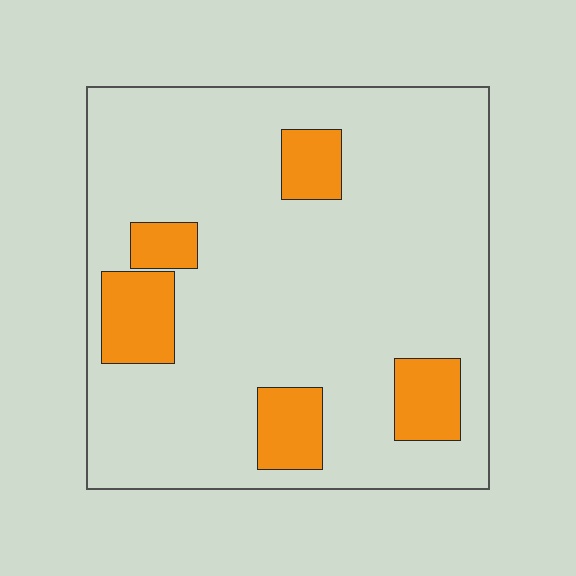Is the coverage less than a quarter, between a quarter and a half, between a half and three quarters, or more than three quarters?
Less than a quarter.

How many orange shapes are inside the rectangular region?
5.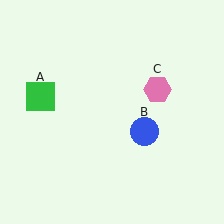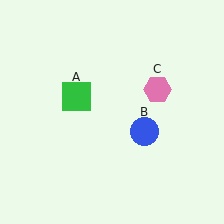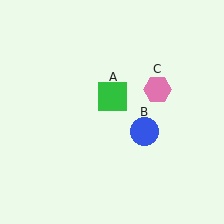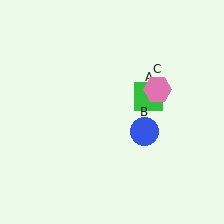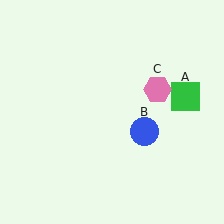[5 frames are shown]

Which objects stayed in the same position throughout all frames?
Blue circle (object B) and pink hexagon (object C) remained stationary.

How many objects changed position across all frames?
1 object changed position: green square (object A).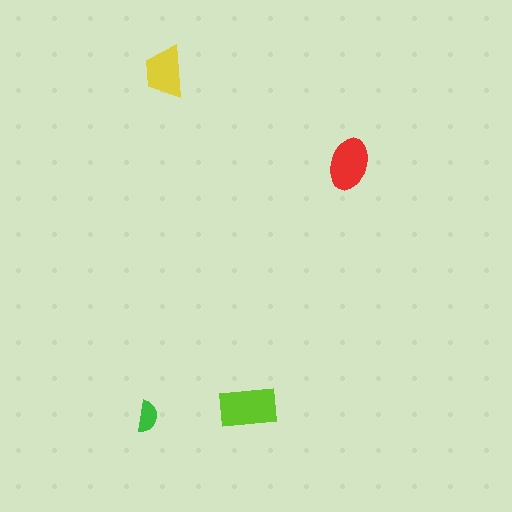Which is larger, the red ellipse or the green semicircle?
The red ellipse.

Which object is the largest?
The lime rectangle.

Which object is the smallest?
The green semicircle.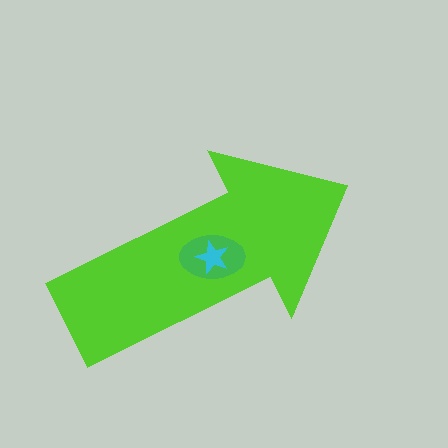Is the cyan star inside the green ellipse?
Yes.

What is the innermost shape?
The cyan star.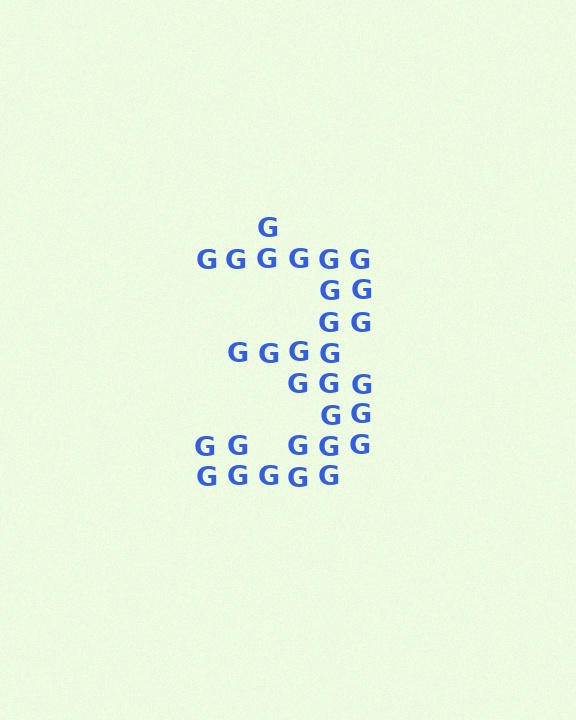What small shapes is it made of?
It is made of small letter G's.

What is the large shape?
The large shape is the digit 3.